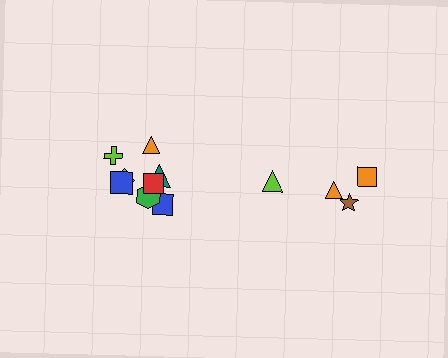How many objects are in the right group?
There are 4 objects.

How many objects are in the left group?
There are 8 objects.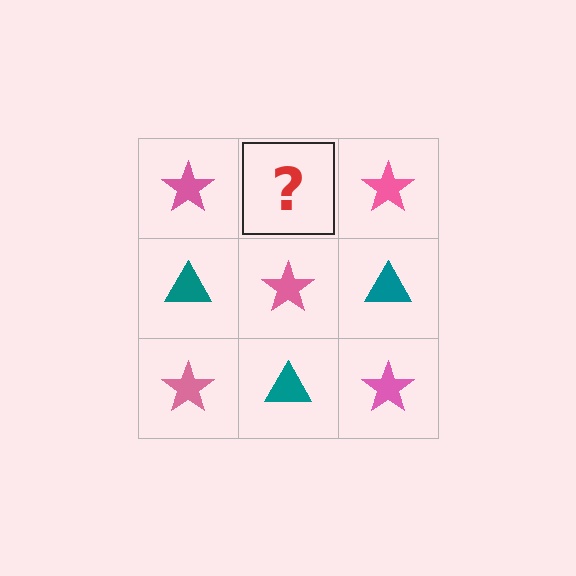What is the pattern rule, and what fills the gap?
The rule is that it alternates pink star and teal triangle in a checkerboard pattern. The gap should be filled with a teal triangle.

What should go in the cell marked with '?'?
The missing cell should contain a teal triangle.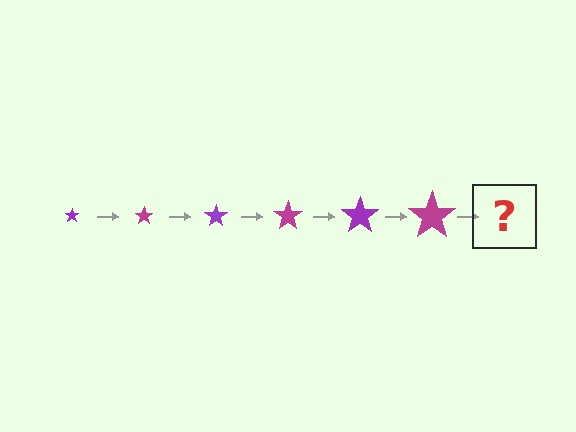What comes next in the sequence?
The next element should be a purple star, larger than the previous one.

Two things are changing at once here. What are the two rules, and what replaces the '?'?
The two rules are that the star grows larger each step and the color cycles through purple and magenta. The '?' should be a purple star, larger than the previous one.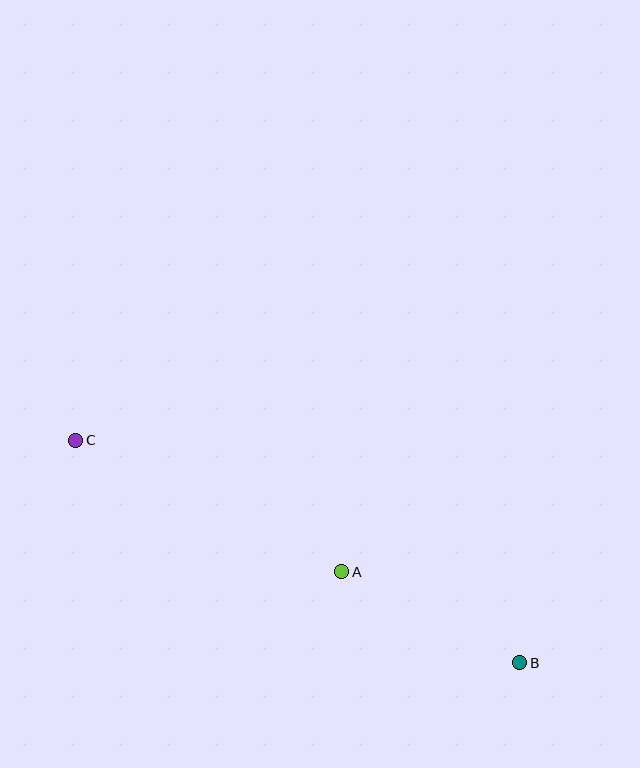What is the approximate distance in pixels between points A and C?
The distance between A and C is approximately 297 pixels.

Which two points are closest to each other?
Points A and B are closest to each other.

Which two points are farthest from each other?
Points B and C are farthest from each other.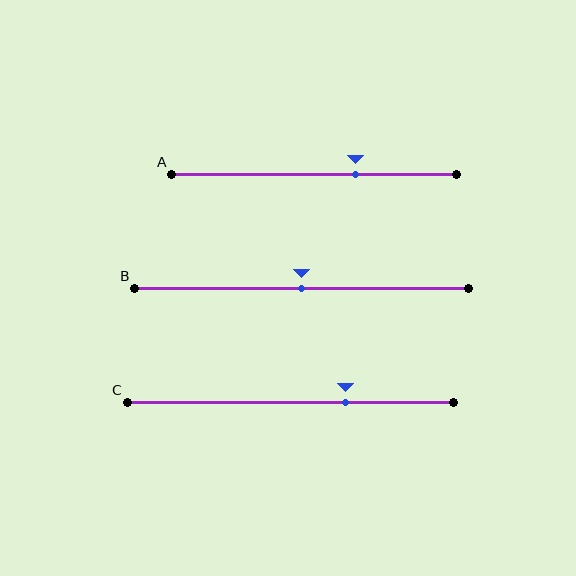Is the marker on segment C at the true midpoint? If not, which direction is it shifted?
No, the marker on segment C is shifted to the right by about 17% of the segment length.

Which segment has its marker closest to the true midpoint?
Segment B has its marker closest to the true midpoint.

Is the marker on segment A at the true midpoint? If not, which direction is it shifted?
No, the marker on segment A is shifted to the right by about 14% of the segment length.